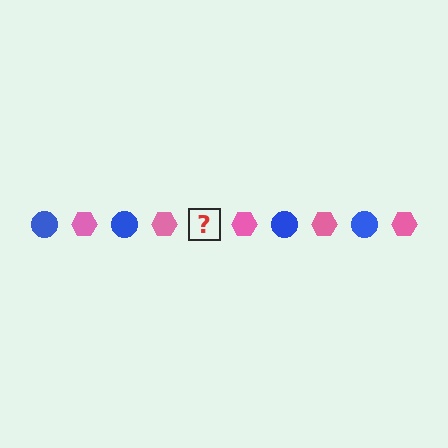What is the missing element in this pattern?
The missing element is a blue circle.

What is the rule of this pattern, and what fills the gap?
The rule is that the pattern alternates between blue circle and pink hexagon. The gap should be filled with a blue circle.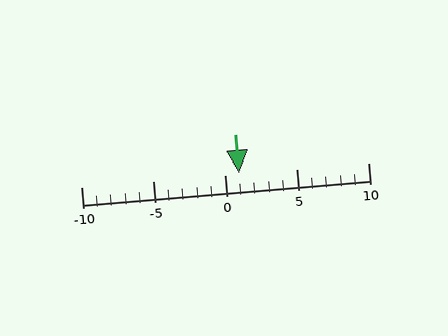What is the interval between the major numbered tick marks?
The major tick marks are spaced 5 units apart.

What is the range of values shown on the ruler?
The ruler shows values from -10 to 10.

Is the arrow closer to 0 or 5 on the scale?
The arrow is closer to 0.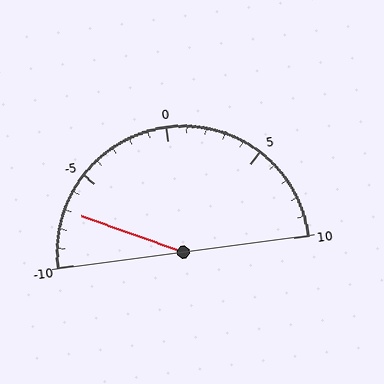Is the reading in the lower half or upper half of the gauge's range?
The reading is in the lower half of the range (-10 to 10).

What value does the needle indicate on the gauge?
The needle indicates approximately -7.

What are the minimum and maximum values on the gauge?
The gauge ranges from -10 to 10.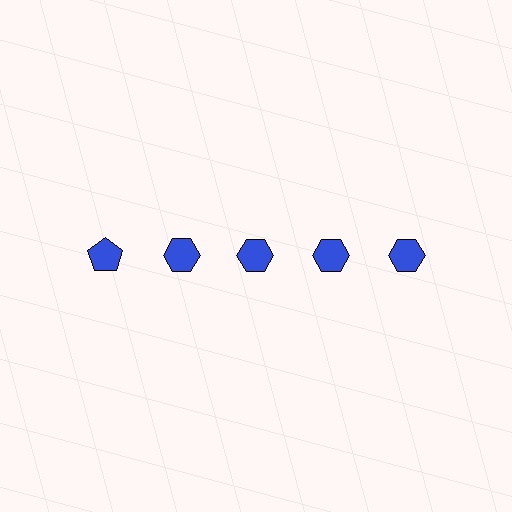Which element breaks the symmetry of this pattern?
The blue pentagon in the top row, leftmost column breaks the symmetry. All other shapes are blue hexagons.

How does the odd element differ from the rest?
It has a different shape: pentagon instead of hexagon.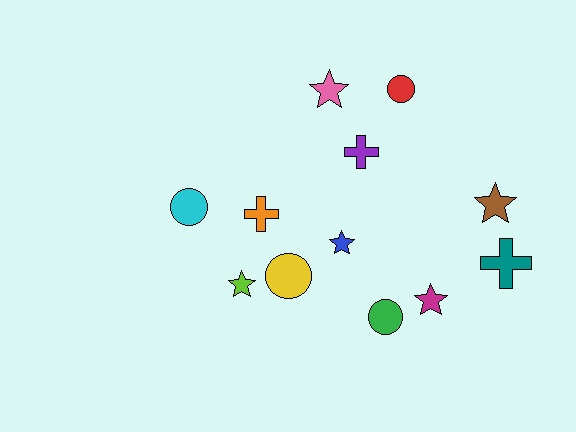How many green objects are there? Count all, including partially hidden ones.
There is 1 green object.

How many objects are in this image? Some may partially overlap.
There are 12 objects.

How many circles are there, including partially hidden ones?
There are 4 circles.